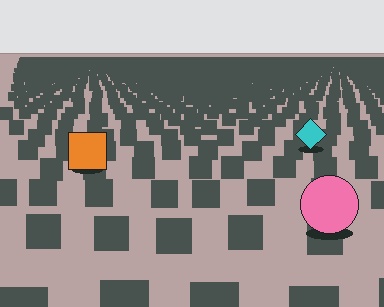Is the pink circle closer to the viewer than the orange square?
Yes. The pink circle is closer — you can tell from the texture gradient: the ground texture is coarser near it.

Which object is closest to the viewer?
The pink circle is closest. The texture marks near it are larger and more spread out.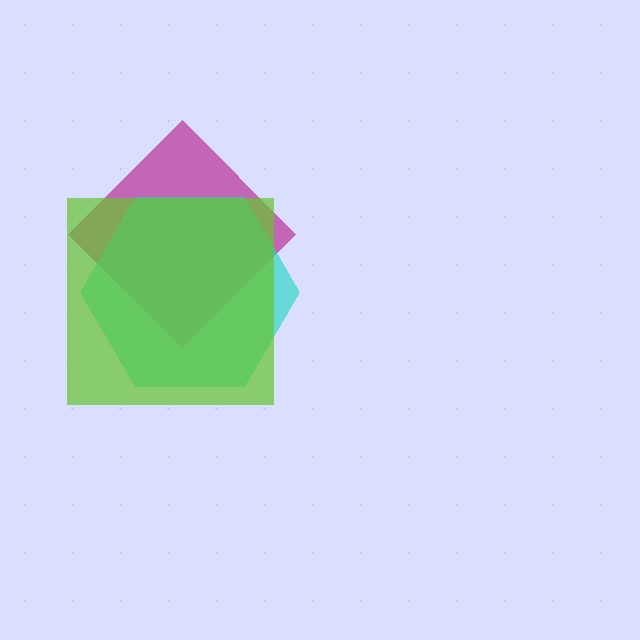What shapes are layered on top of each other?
The layered shapes are: a magenta diamond, a cyan hexagon, a lime square.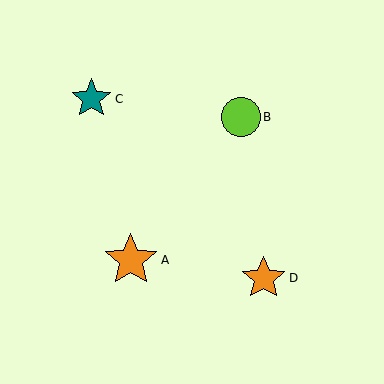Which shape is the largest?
The orange star (labeled A) is the largest.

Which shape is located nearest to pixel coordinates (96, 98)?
The teal star (labeled C) at (91, 99) is nearest to that location.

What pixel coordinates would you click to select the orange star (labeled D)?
Click at (264, 278) to select the orange star D.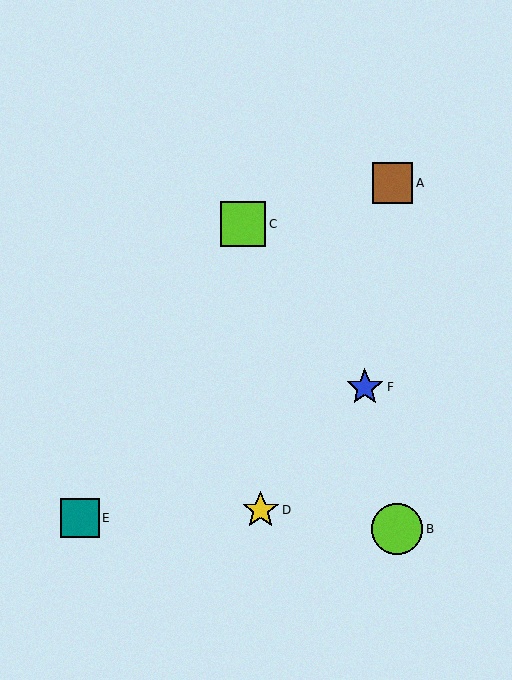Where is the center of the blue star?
The center of the blue star is at (365, 387).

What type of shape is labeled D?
Shape D is a yellow star.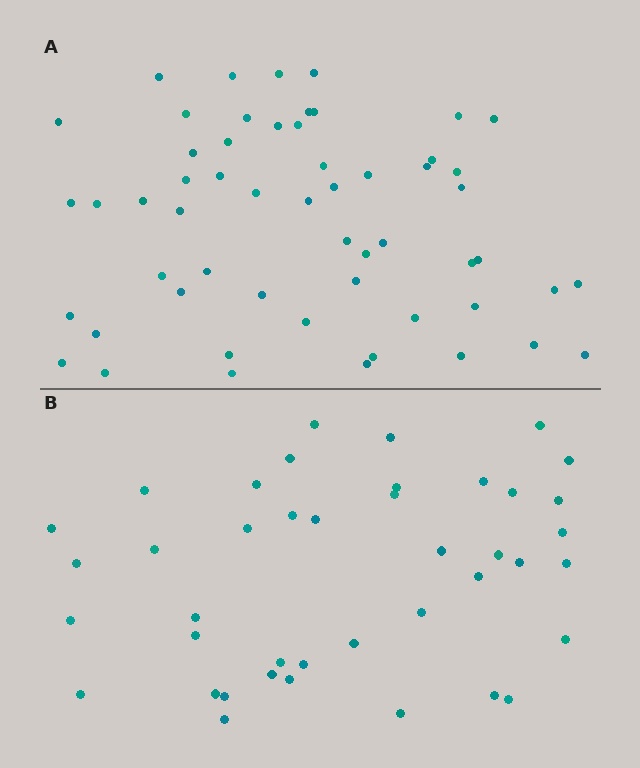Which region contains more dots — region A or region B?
Region A (the top region) has more dots.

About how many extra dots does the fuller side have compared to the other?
Region A has approximately 15 more dots than region B.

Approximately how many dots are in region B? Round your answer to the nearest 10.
About 40 dots. (The exact count is 41, which rounds to 40.)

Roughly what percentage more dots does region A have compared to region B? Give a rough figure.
About 35% more.